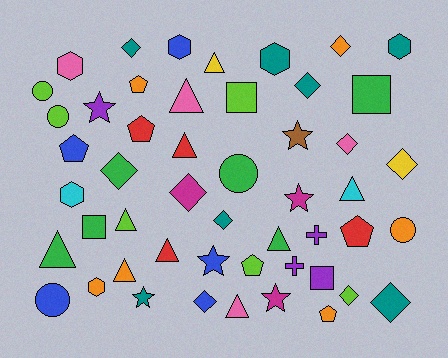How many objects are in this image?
There are 50 objects.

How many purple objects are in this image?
There are 4 purple objects.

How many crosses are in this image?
There are 2 crosses.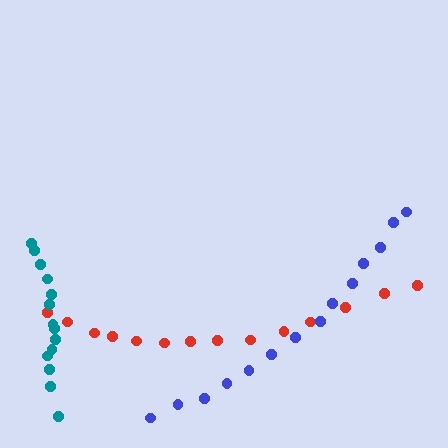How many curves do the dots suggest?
There are 3 distinct paths.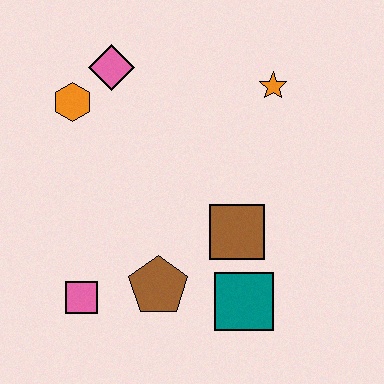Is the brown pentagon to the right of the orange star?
No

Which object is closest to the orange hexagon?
The pink diamond is closest to the orange hexagon.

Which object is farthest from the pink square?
The orange star is farthest from the pink square.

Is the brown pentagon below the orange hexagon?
Yes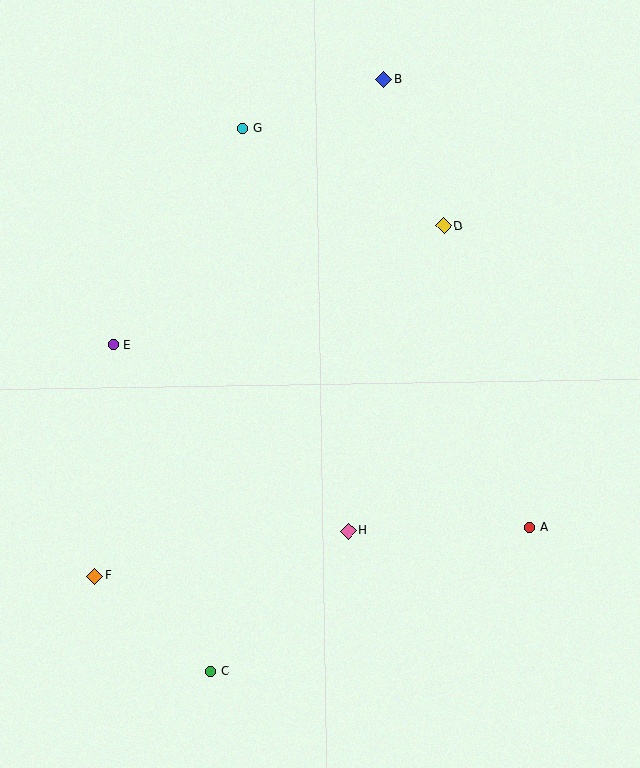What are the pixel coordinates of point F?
Point F is at (95, 576).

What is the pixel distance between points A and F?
The distance between A and F is 438 pixels.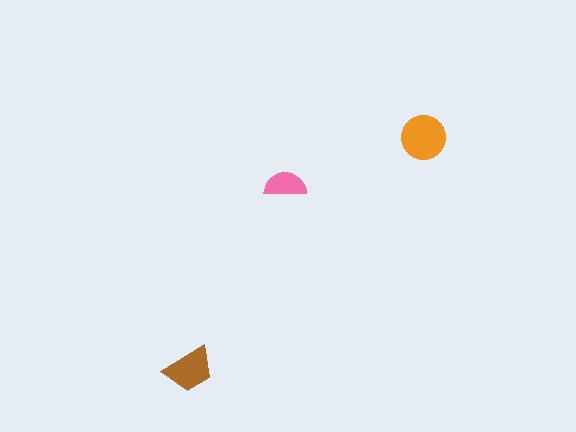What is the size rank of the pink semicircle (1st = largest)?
3rd.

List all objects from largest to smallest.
The orange circle, the brown trapezoid, the pink semicircle.